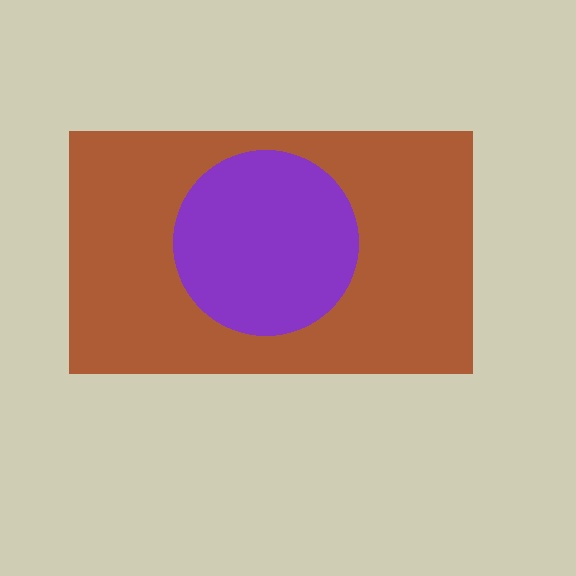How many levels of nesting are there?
2.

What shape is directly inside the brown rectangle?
The purple circle.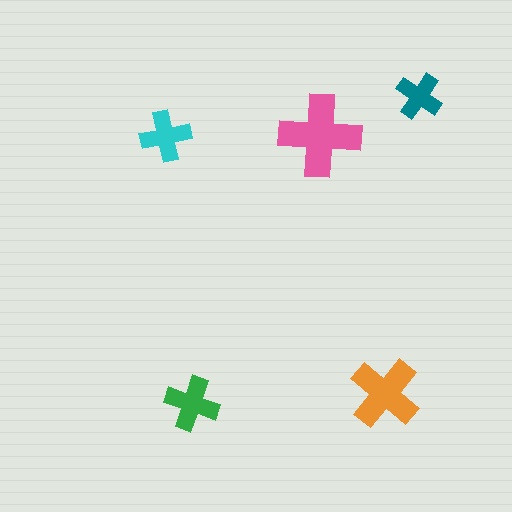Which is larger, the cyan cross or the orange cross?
The orange one.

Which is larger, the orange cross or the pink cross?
The pink one.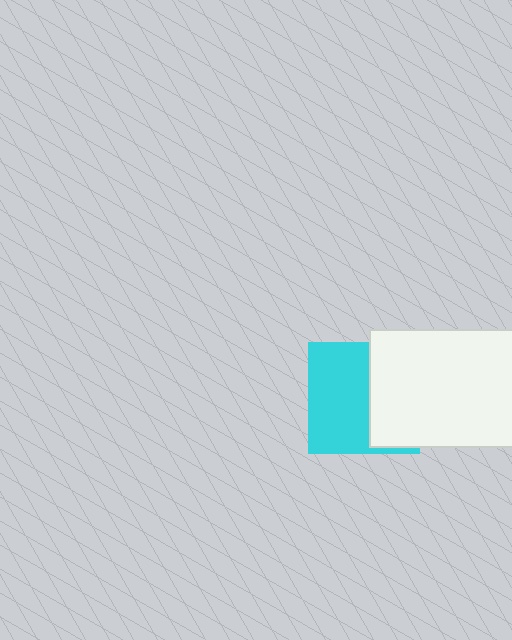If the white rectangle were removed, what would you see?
You would see the complete cyan square.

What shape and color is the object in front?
The object in front is a white rectangle.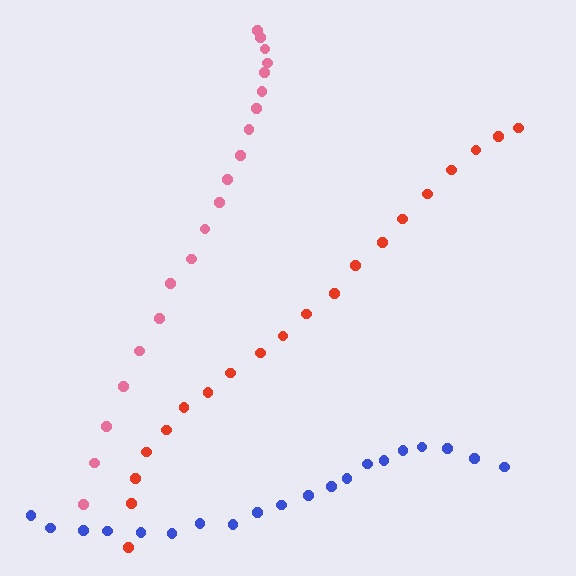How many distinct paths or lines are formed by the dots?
There are 3 distinct paths.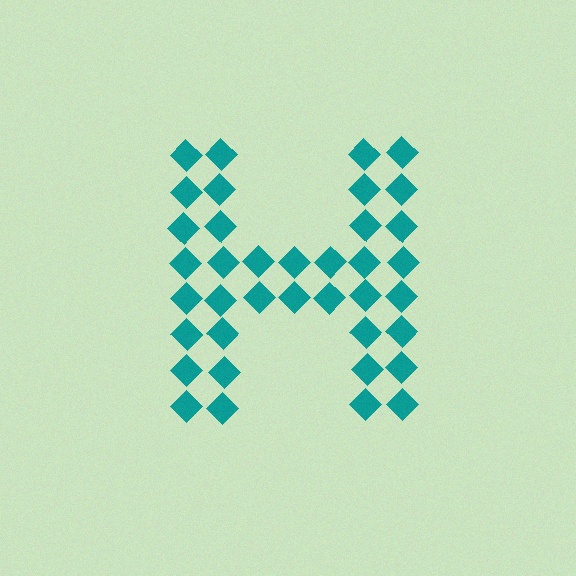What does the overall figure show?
The overall figure shows the letter H.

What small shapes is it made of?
It is made of small diamonds.